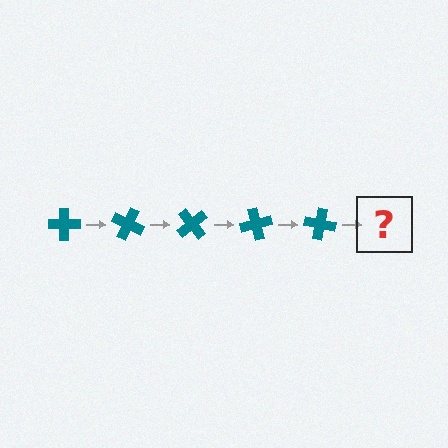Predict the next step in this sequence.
The next step is a teal cross rotated 125 degrees.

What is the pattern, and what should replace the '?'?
The pattern is that the cross rotates 25 degrees each step. The '?' should be a teal cross rotated 125 degrees.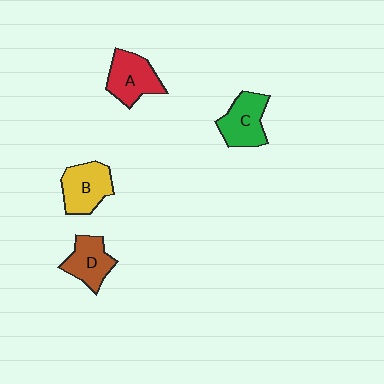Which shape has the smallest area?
Shape D (brown).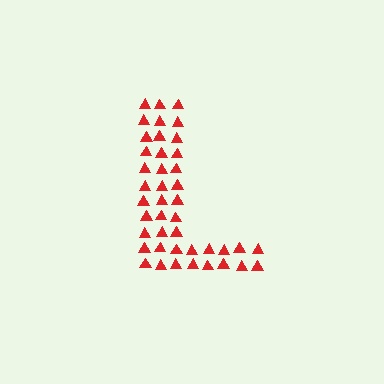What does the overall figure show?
The overall figure shows the letter L.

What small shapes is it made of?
It is made of small triangles.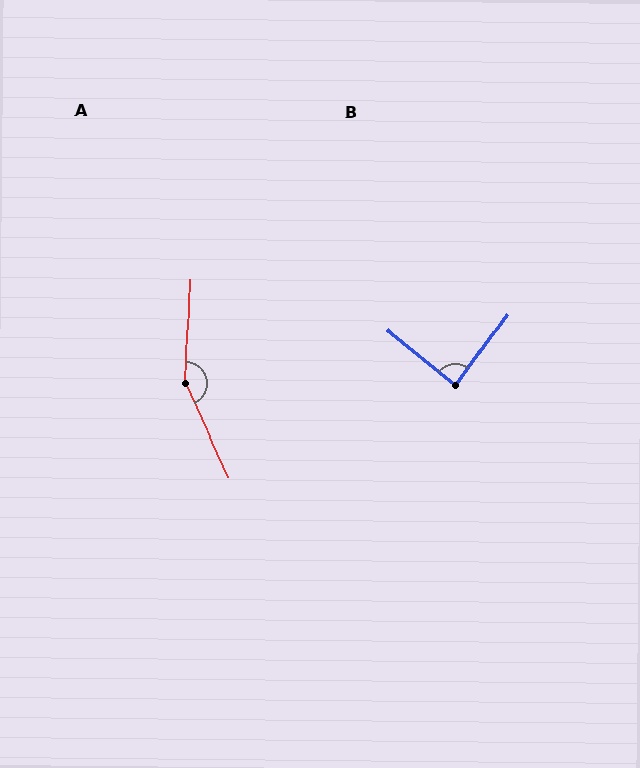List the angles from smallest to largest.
B (87°), A (153°).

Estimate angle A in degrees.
Approximately 153 degrees.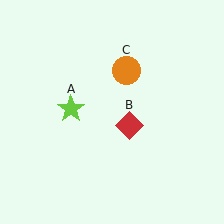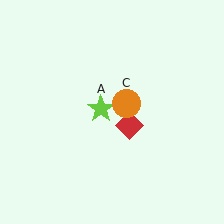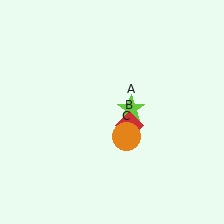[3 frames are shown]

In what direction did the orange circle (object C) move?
The orange circle (object C) moved down.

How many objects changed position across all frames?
2 objects changed position: lime star (object A), orange circle (object C).